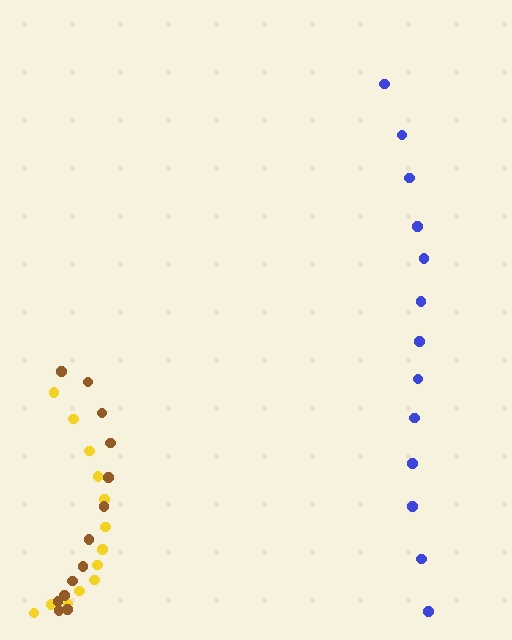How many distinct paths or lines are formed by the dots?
There are 3 distinct paths.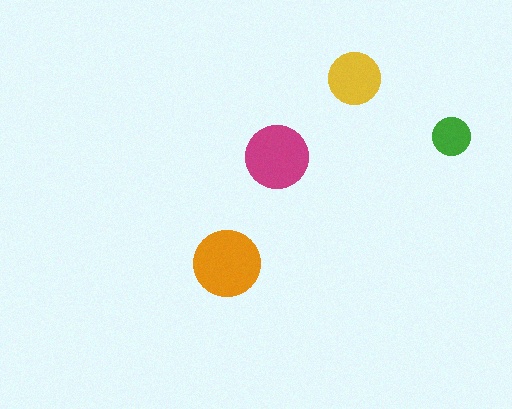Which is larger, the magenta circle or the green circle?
The magenta one.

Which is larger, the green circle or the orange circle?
The orange one.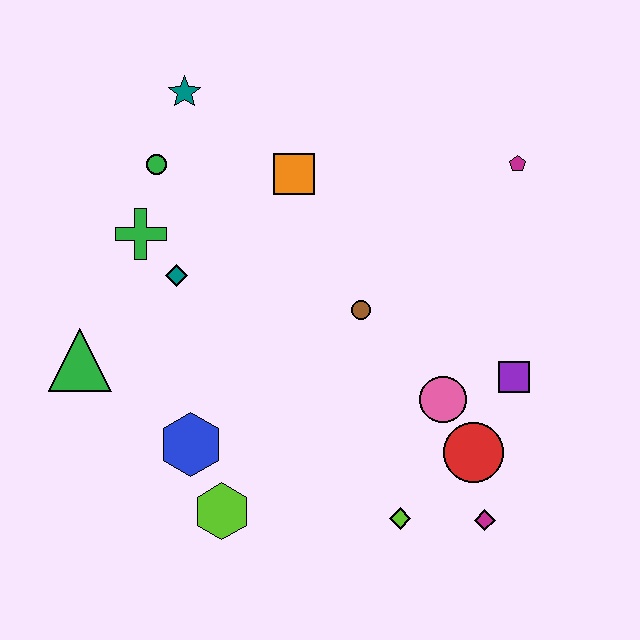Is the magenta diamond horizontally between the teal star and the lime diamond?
No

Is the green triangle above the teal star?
No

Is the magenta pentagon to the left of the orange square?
No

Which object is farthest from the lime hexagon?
The magenta pentagon is farthest from the lime hexagon.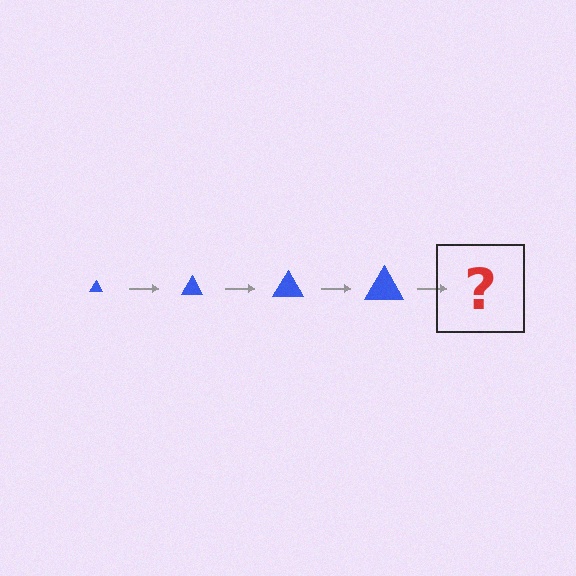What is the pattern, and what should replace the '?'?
The pattern is that the triangle gets progressively larger each step. The '?' should be a blue triangle, larger than the previous one.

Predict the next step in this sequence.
The next step is a blue triangle, larger than the previous one.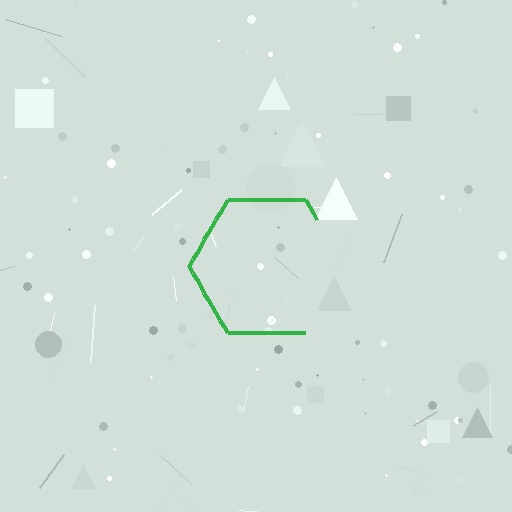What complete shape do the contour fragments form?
The contour fragments form a hexagon.